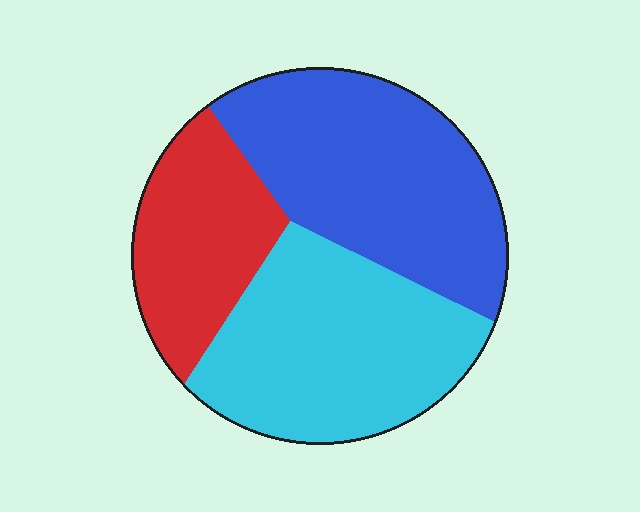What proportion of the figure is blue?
Blue covers 39% of the figure.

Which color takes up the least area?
Red, at roughly 25%.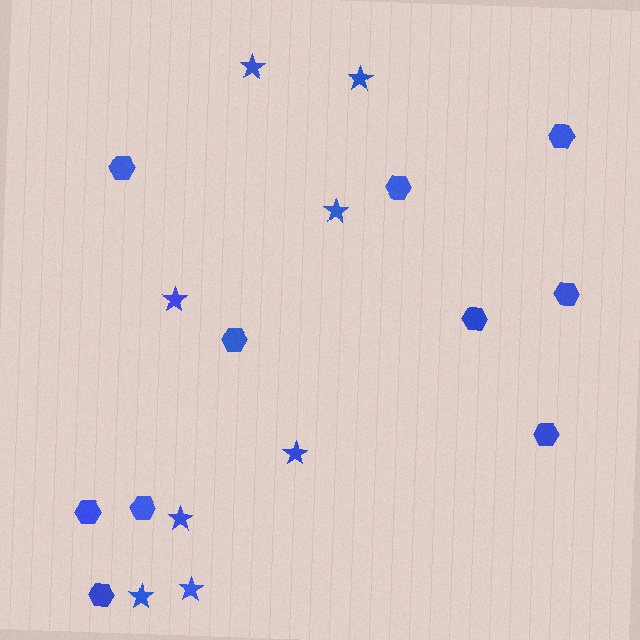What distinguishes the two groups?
There are 2 groups: one group of hexagons (10) and one group of stars (8).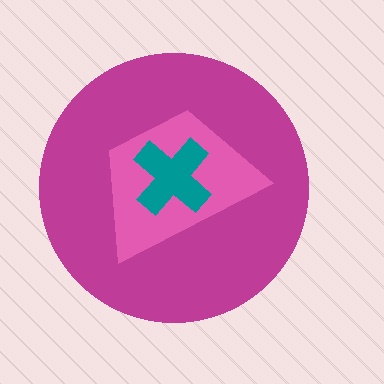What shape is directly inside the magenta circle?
The pink trapezoid.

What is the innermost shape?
The teal cross.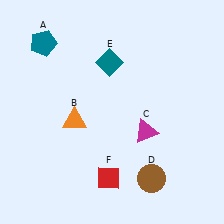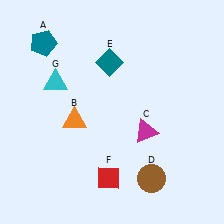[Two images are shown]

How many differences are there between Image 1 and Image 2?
There is 1 difference between the two images.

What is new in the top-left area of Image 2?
A cyan triangle (G) was added in the top-left area of Image 2.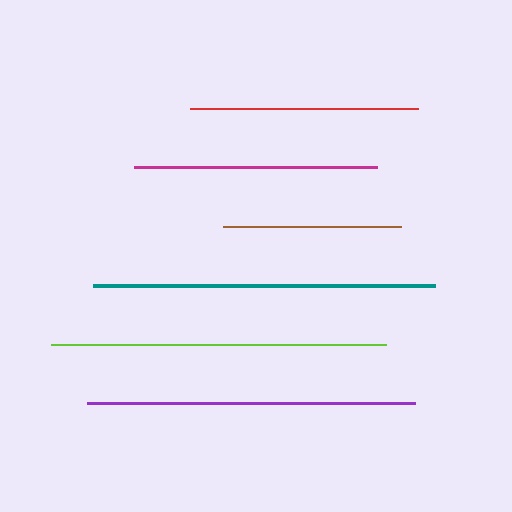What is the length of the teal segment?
The teal segment is approximately 341 pixels long.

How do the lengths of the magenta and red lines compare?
The magenta and red lines are approximately the same length.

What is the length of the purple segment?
The purple segment is approximately 328 pixels long.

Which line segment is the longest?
The teal line is the longest at approximately 341 pixels.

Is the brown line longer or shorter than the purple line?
The purple line is longer than the brown line.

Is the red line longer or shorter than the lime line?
The lime line is longer than the red line.